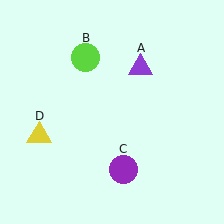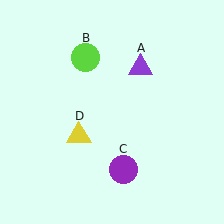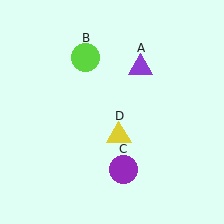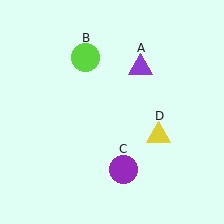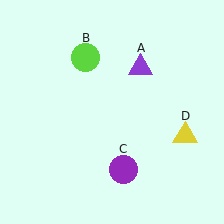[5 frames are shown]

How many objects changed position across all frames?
1 object changed position: yellow triangle (object D).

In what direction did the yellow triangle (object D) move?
The yellow triangle (object D) moved right.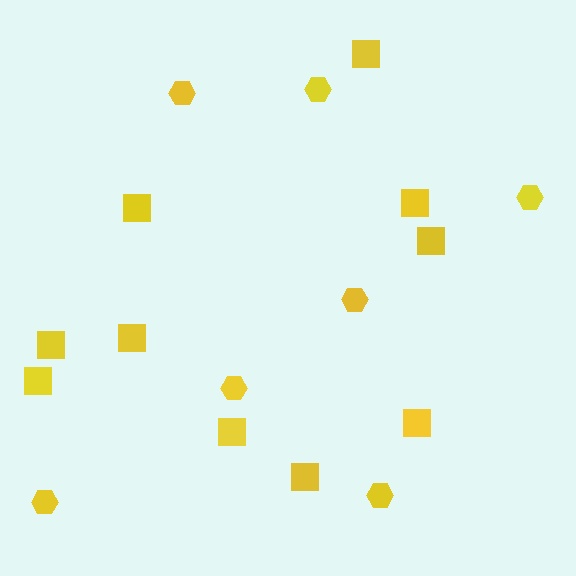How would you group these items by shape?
There are 2 groups: one group of hexagons (7) and one group of squares (10).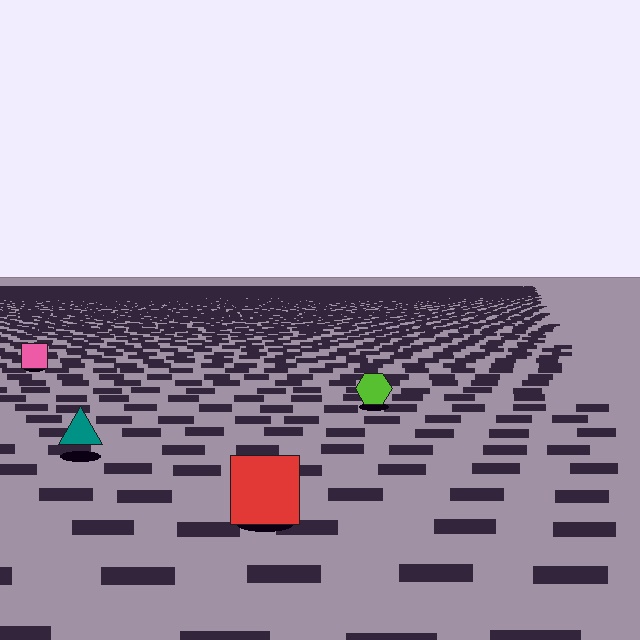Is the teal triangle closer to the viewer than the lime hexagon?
Yes. The teal triangle is closer — you can tell from the texture gradient: the ground texture is coarser near it.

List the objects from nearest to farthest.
From nearest to farthest: the red square, the teal triangle, the lime hexagon, the pink square.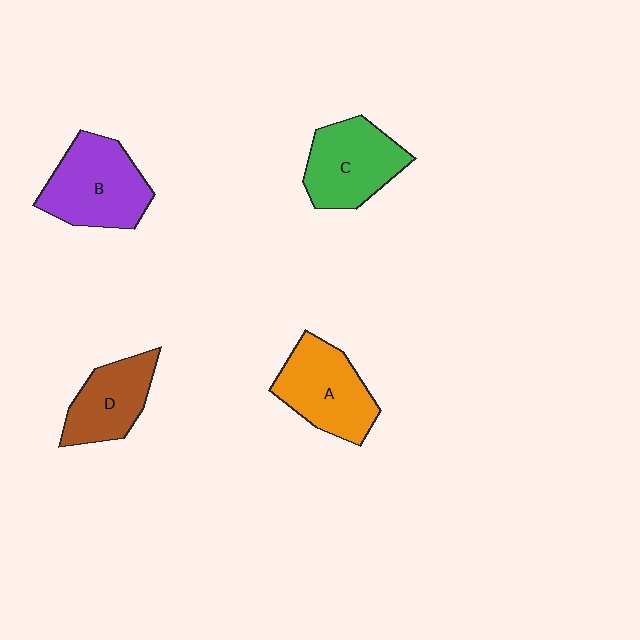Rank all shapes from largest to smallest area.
From largest to smallest: B (purple), A (orange), C (green), D (brown).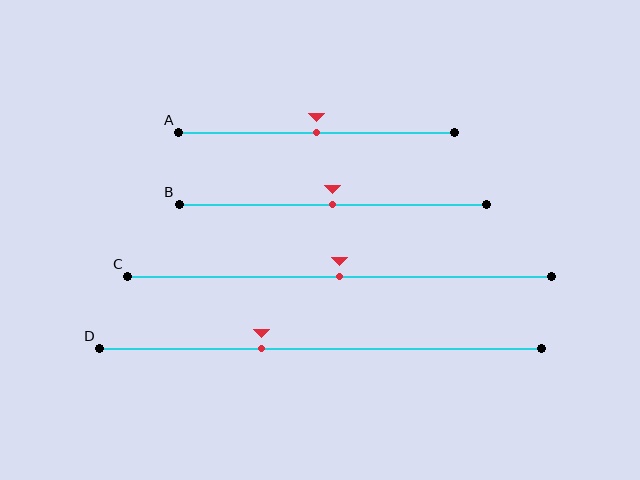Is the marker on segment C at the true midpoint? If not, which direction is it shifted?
Yes, the marker on segment C is at the true midpoint.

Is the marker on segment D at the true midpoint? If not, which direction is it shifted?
No, the marker on segment D is shifted to the left by about 13% of the segment length.